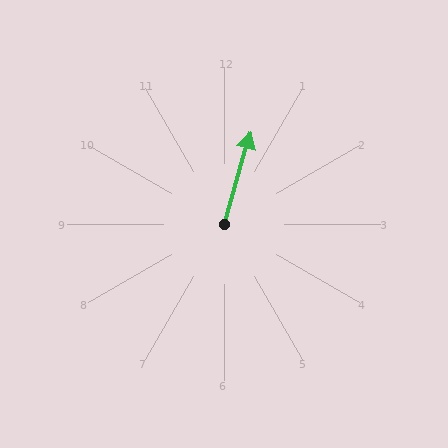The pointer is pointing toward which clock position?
Roughly 1 o'clock.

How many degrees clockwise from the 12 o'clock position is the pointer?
Approximately 16 degrees.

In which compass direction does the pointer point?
North.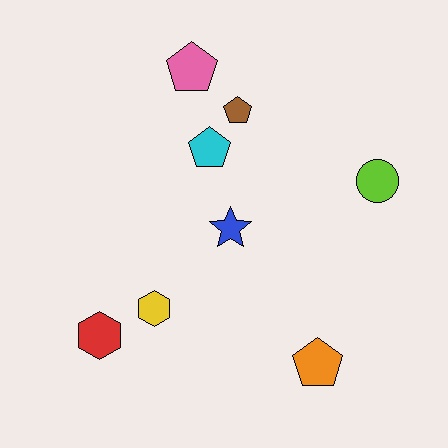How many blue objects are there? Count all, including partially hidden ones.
There is 1 blue object.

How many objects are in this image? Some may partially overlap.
There are 8 objects.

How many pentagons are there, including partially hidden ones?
There are 4 pentagons.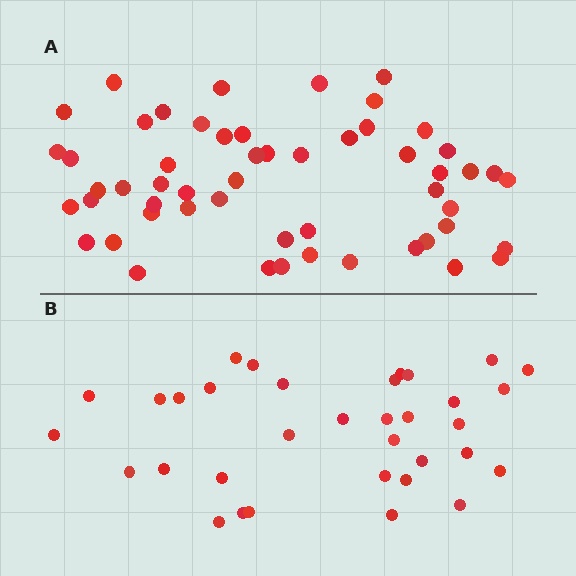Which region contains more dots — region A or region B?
Region A (the top region) has more dots.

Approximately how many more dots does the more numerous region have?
Region A has approximately 20 more dots than region B.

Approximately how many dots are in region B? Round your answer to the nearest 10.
About 30 dots. (The exact count is 34, which rounds to 30.)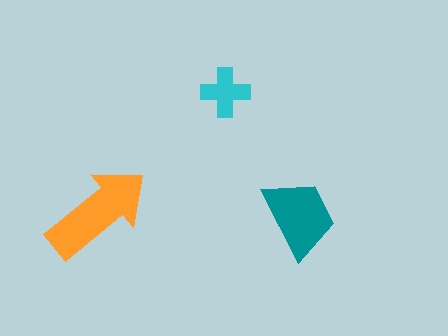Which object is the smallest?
The cyan cross.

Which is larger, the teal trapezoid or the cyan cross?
The teal trapezoid.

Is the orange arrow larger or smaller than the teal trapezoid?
Larger.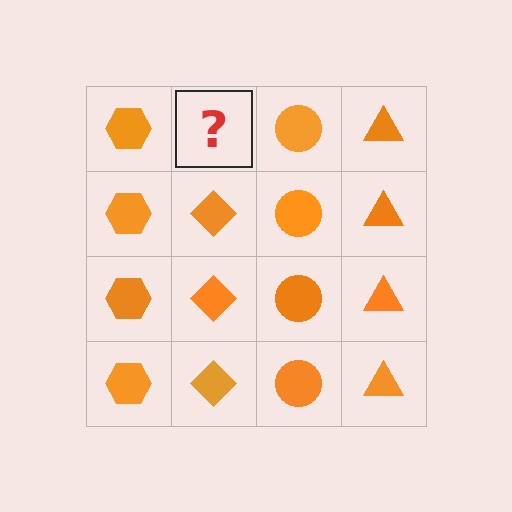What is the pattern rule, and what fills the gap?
The rule is that each column has a consistent shape. The gap should be filled with an orange diamond.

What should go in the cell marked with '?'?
The missing cell should contain an orange diamond.